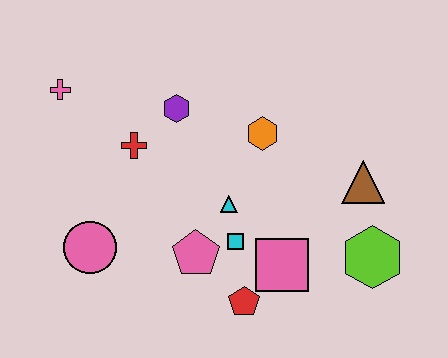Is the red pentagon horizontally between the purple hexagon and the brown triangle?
Yes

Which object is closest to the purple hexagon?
The red cross is closest to the purple hexagon.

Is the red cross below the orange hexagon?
Yes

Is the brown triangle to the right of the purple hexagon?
Yes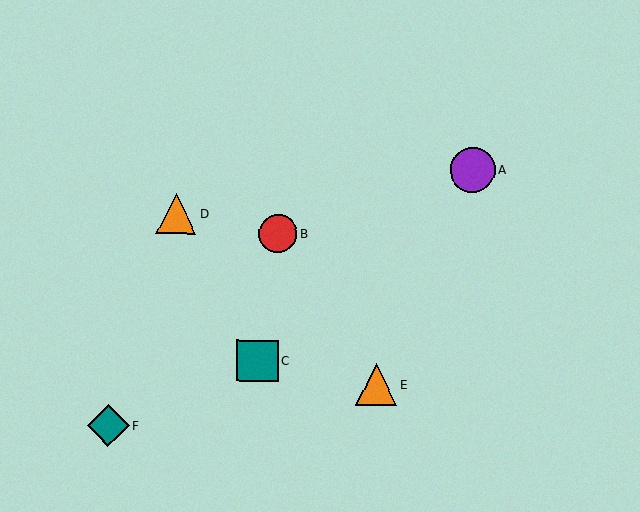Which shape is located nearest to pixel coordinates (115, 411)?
The teal diamond (labeled F) at (108, 425) is nearest to that location.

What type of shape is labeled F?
Shape F is a teal diamond.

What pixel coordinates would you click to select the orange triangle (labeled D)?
Click at (177, 213) to select the orange triangle D.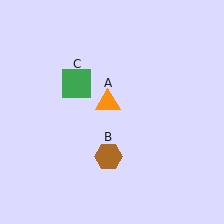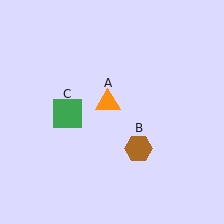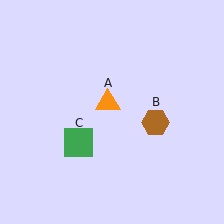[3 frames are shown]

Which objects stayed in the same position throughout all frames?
Orange triangle (object A) remained stationary.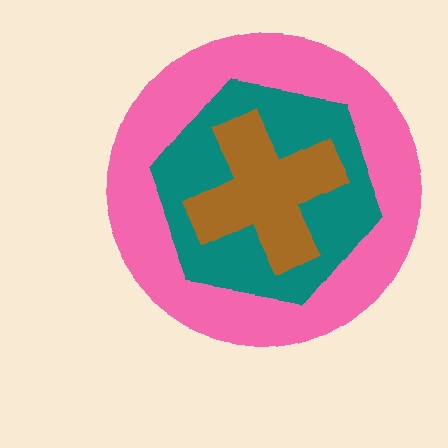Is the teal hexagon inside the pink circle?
Yes.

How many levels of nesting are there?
3.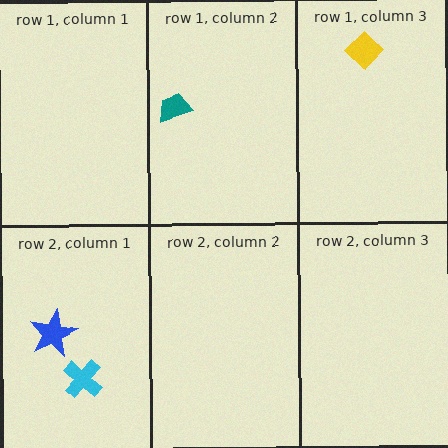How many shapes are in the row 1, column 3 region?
1.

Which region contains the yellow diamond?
The row 1, column 3 region.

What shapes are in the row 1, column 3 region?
The yellow diamond.